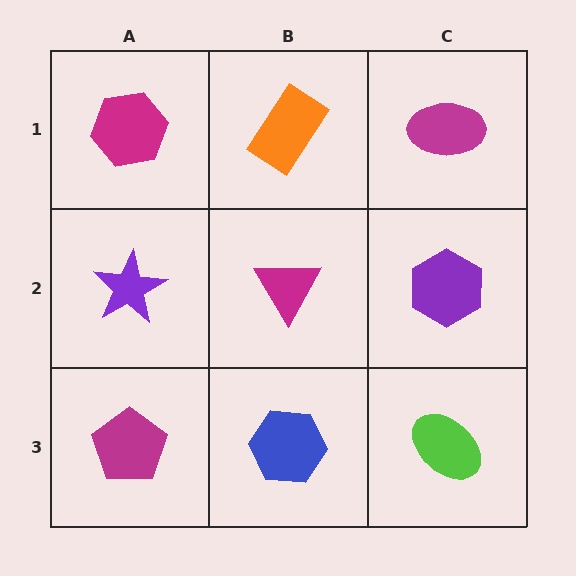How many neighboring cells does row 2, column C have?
3.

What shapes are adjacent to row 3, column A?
A purple star (row 2, column A), a blue hexagon (row 3, column B).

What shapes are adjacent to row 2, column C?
A magenta ellipse (row 1, column C), a lime ellipse (row 3, column C), a magenta triangle (row 2, column B).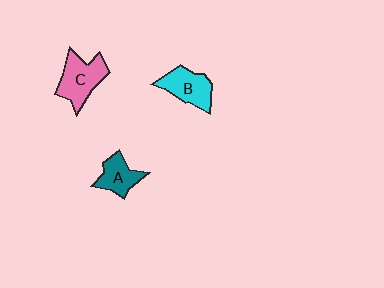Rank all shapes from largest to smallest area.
From largest to smallest: C (pink), B (cyan), A (teal).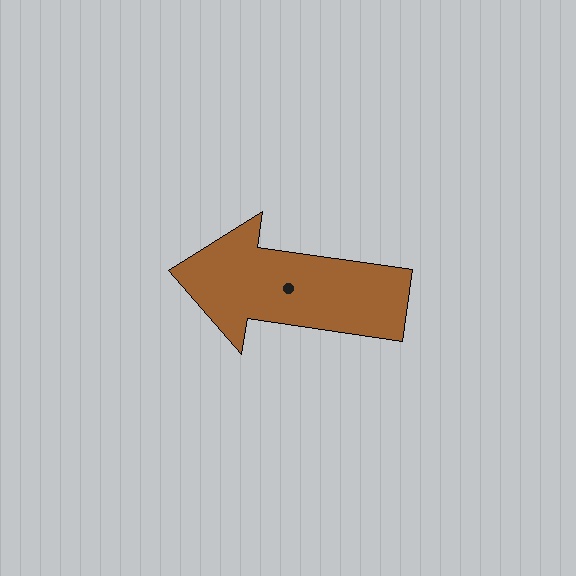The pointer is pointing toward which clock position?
Roughly 9 o'clock.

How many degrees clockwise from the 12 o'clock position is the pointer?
Approximately 278 degrees.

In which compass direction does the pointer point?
West.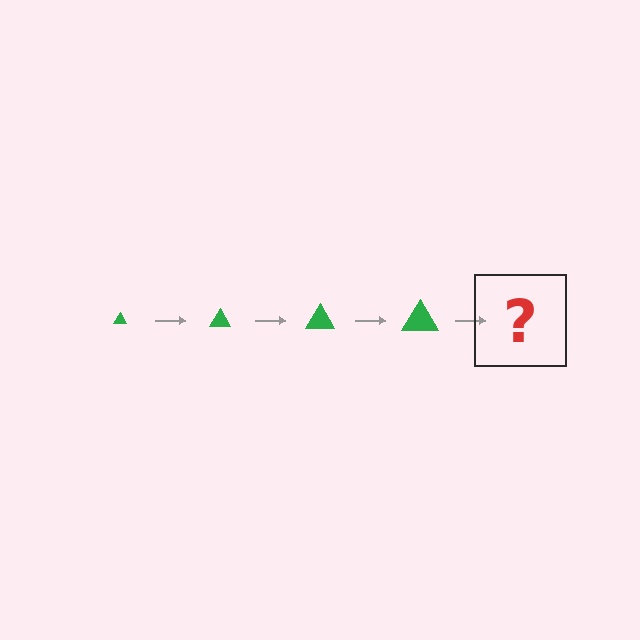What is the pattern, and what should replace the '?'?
The pattern is that the triangle gets progressively larger each step. The '?' should be a green triangle, larger than the previous one.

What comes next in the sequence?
The next element should be a green triangle, larger than the previous one.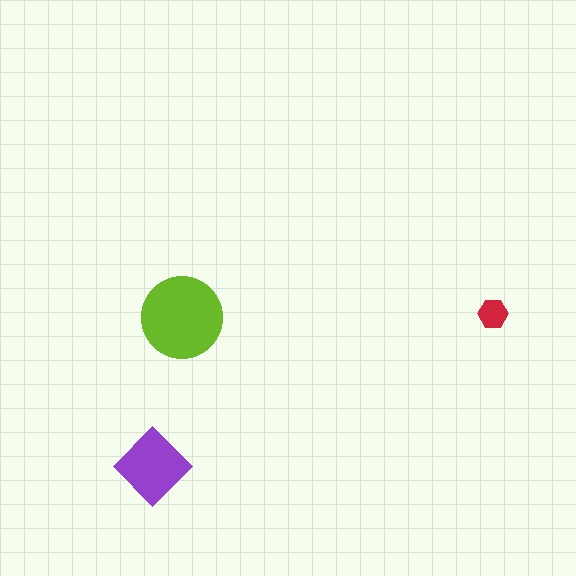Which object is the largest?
The lime circle.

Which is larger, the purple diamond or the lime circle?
The lime circle.